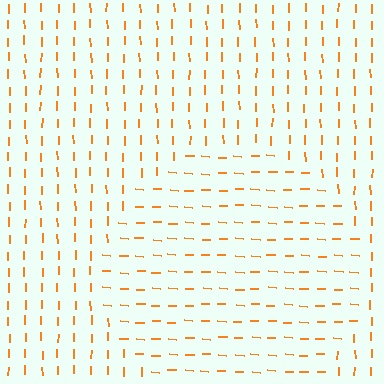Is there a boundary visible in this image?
Yes, there is a texture boundary formed by a change in line orientation.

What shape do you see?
I see a circle.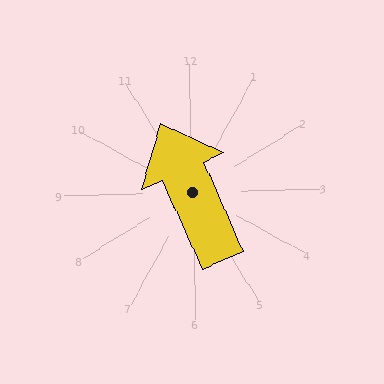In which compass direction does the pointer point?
Northwest.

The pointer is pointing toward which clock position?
Roughly 11 o'clock.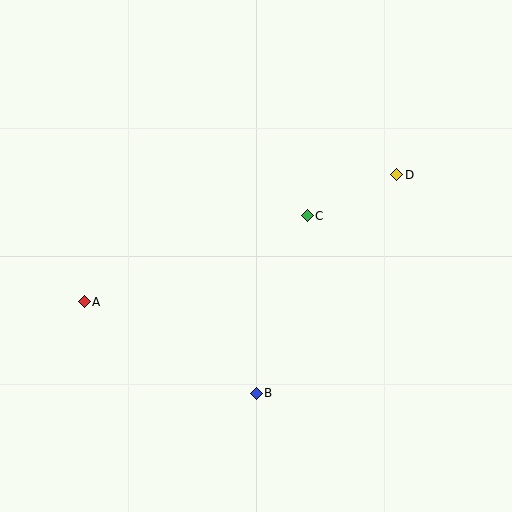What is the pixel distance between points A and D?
The distance between A and D is 337 pixels.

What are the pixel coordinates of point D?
Point D is at (397, 175).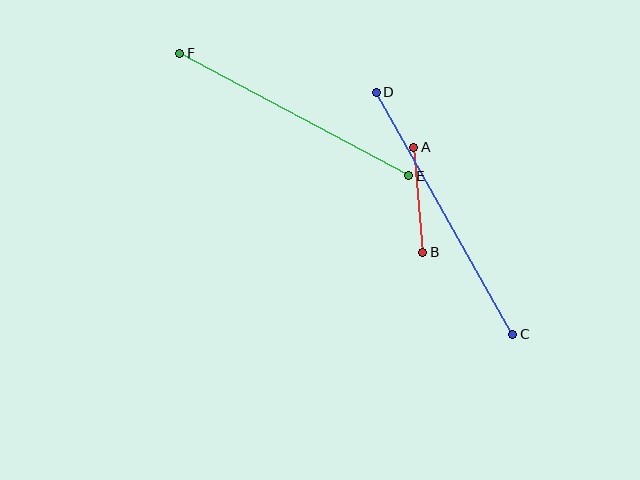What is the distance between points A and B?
The distance is approximately 106 pixels.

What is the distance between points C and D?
The distance is approximately 278 pixels.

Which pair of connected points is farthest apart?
Points C and D are farthest apart.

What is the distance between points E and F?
The distance is approximately 260 pixels.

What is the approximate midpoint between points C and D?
The midpoint is at approximately (445, 213) pixels.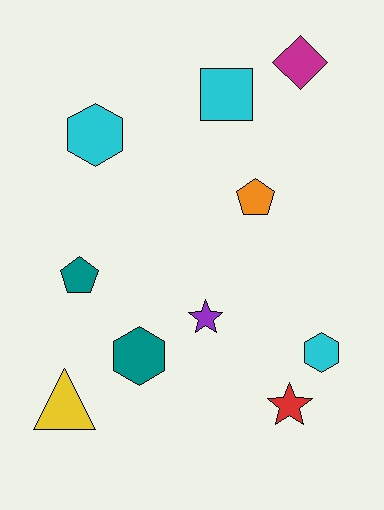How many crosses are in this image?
There are no crosses.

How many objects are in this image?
There are 10 objects.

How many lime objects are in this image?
There are no lime objects.